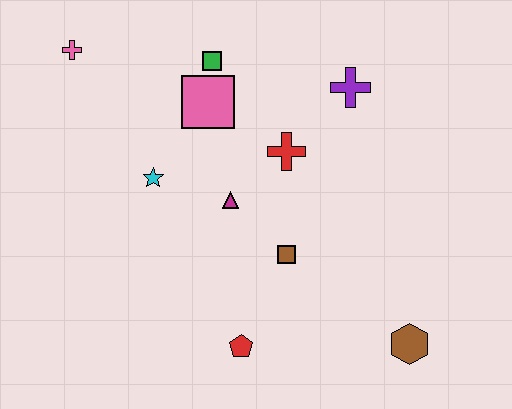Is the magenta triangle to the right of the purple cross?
No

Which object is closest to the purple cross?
The red cross is closest to the purple cross.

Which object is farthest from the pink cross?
The brown hexagon is farthest from the pink cross.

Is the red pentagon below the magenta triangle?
Yes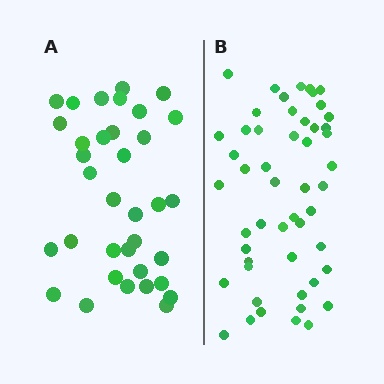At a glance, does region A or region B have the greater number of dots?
Region B (the right region) has more dots.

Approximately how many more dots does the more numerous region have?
Region B has approximately 15 more dots than region A.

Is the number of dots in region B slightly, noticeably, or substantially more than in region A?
Region B has substantially more. The ratio is roughly 1.5 to 1.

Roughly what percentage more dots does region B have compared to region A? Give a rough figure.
About 45% more.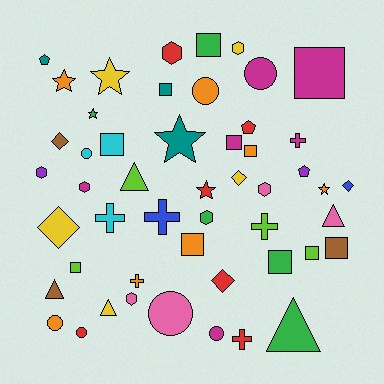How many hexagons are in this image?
There are 7 hexagons.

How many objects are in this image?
There are 50 objects.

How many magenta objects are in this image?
There are 6 magenta objects.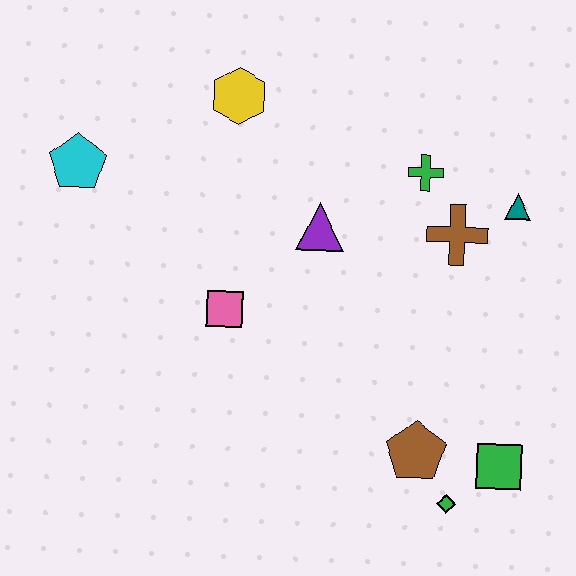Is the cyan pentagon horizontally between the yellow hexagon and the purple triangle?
No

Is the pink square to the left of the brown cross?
Yes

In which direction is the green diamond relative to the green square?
The green diamond is to the left of the green square.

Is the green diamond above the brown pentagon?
No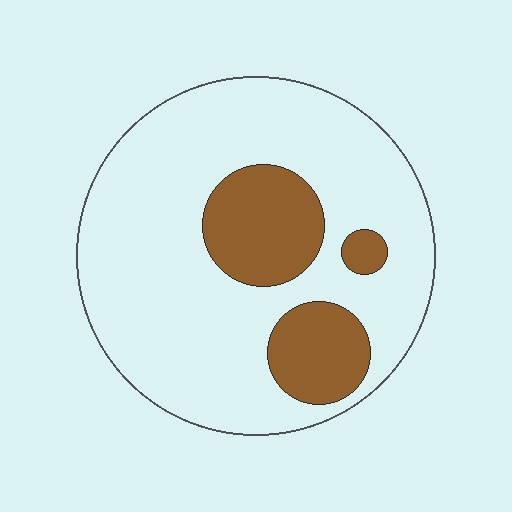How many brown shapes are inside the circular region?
3.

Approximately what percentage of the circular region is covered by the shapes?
Approximately 20%.